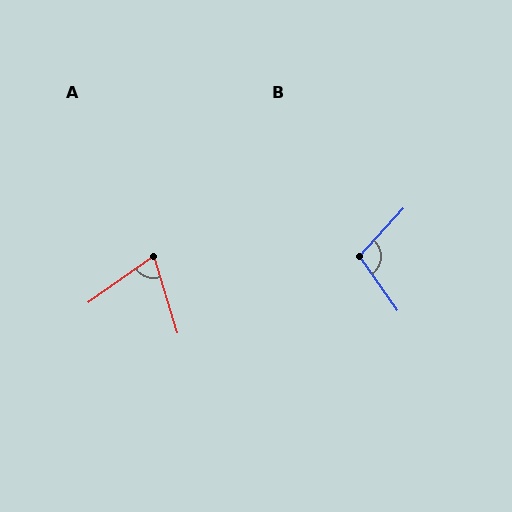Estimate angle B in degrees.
Approximately 102 degrees.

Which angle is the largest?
B, at approximately 102 degrees.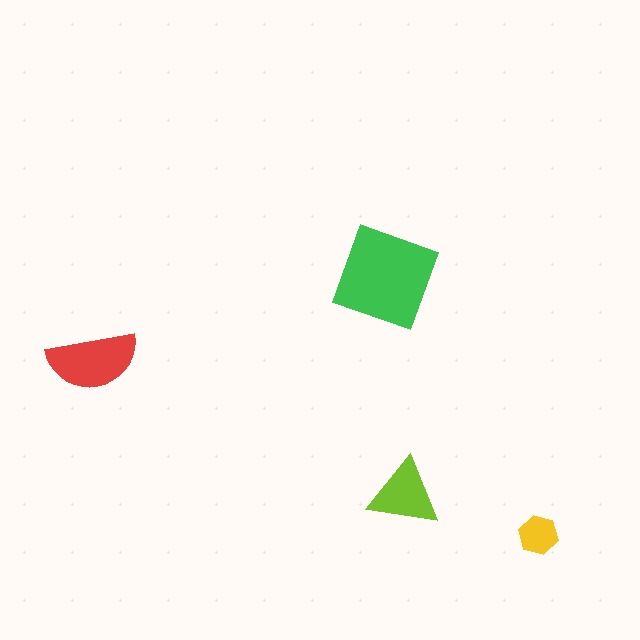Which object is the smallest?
The yellow hexagon.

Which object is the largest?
The green diamond.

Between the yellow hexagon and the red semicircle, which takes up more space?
The red semicircle.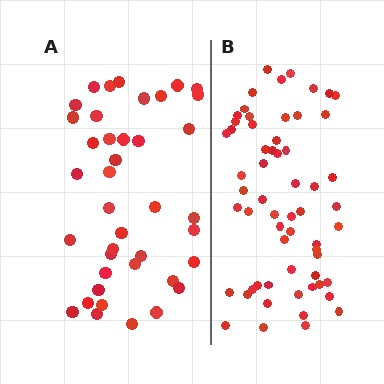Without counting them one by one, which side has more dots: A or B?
Region B (the right region) has more dots.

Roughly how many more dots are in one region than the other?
Region B has approximately 20 more dots than region A.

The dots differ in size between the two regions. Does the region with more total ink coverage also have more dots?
No. Region A has more total ink coverage because its dots are larger, but region B actually contains more individual dots. Total area can be misleading — the number of items is what matters here.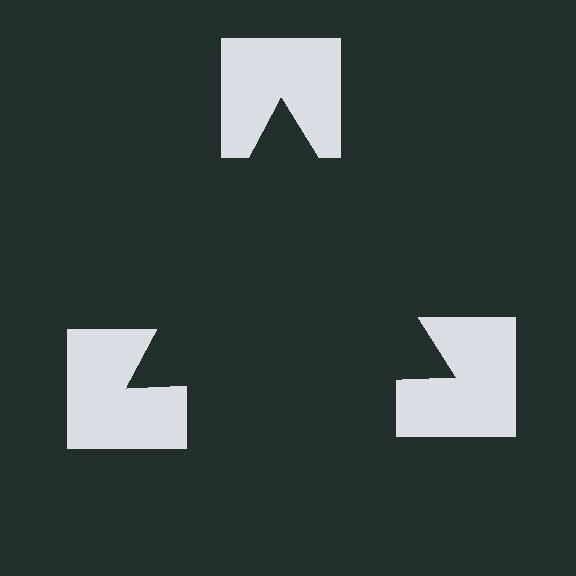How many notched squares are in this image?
There are 3 — one at each vertex of the illusory triangle.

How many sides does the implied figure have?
3 sides.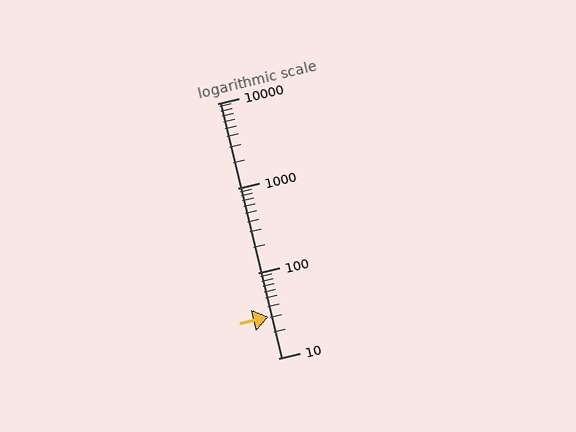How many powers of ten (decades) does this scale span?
The scale spans 3 decades, from 10 to 10000.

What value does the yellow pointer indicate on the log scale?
The pointer indicates approximately 31.